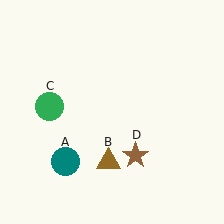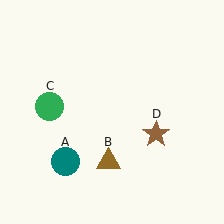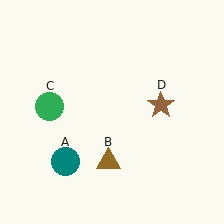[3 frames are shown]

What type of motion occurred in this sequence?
The brown star (object D) rotated counterclockwise around the center of the scene.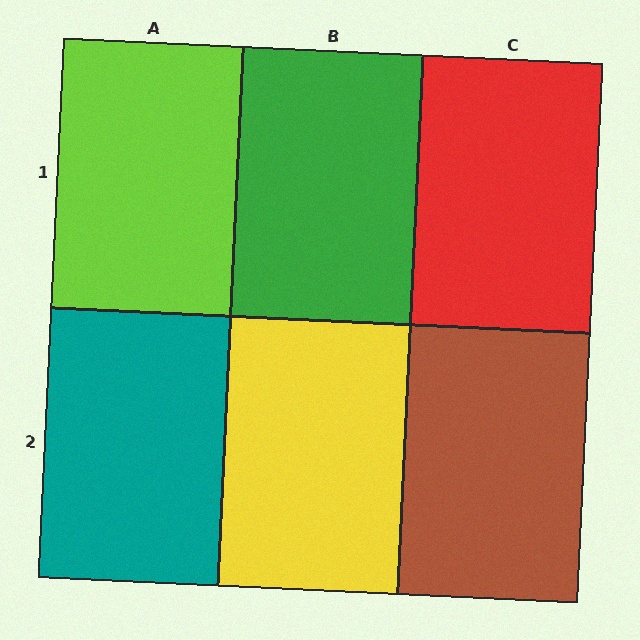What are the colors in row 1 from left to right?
Lime, green, red.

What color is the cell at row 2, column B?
Yellow.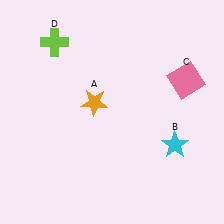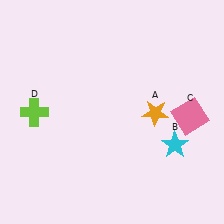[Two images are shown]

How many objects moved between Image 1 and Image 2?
3 objects moved between the two images.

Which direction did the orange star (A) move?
The orange star (A) moved right.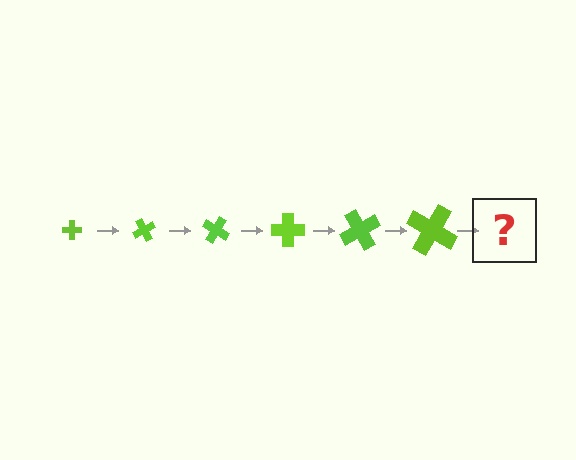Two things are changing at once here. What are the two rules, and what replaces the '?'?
The two rules are that the cross grows larger each step and it rotates 60 degrees each step. The '?' should be a cross, larger than the previous one and rotated 360 degrees from the start.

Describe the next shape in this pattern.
It should be a cross, larger than the previous one and rotated 360 degrees from the start.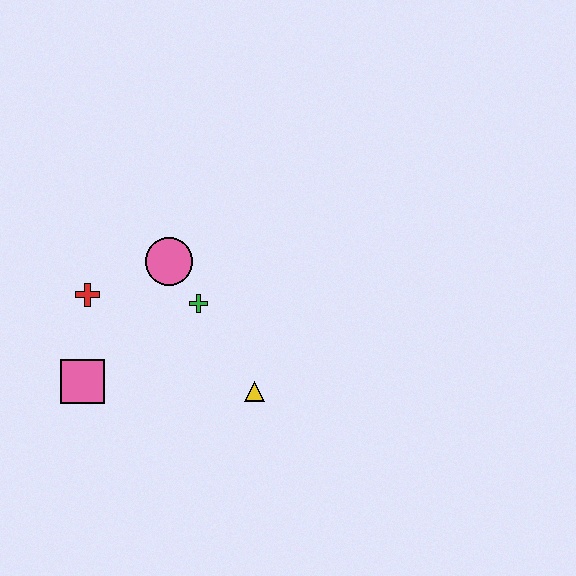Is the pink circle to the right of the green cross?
No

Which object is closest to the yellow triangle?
The green cross is closest to the yellow triangle.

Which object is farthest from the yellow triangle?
The red cross is farthest from the yellow triangle.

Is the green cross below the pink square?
No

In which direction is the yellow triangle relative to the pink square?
The yellow triangle is to the right of the pink square.